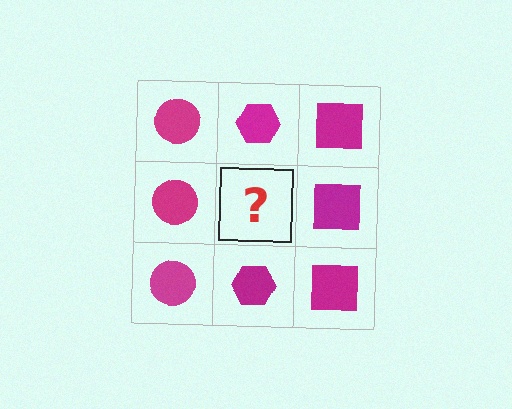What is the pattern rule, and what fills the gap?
The rule is that each column has a consistent shape. The gap should be filled with a magenta hexagon.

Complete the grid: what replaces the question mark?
The question mark should be replaced with a magenta hexagon.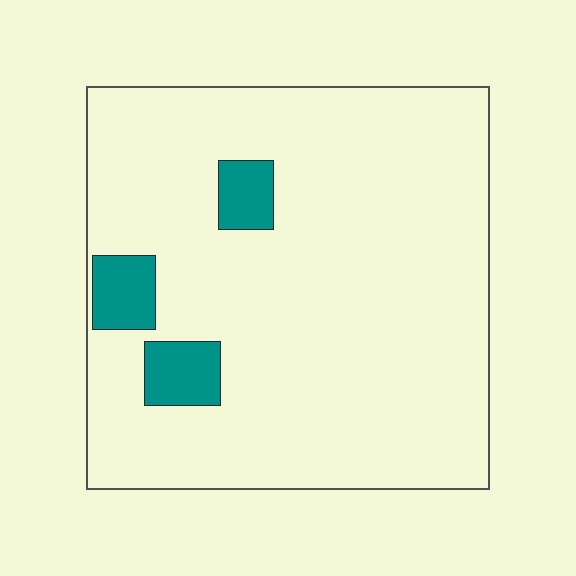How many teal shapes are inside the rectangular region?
3.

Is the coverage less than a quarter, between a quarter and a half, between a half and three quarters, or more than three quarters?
Less than a quarter.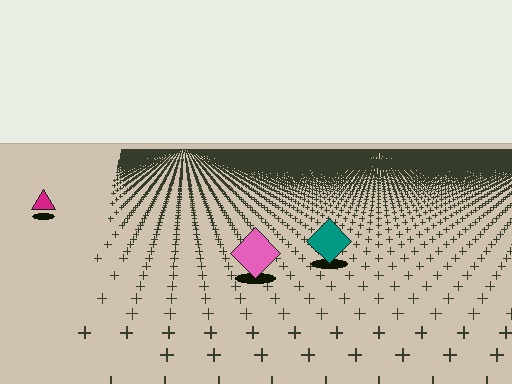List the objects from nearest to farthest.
From nearest to farthest: the pink diamond, the teal diamond, the magenta triangle.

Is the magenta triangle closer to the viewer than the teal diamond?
No. The teal diamond is closer — you can tell from the texture gradient: the ground texture is coarser near it.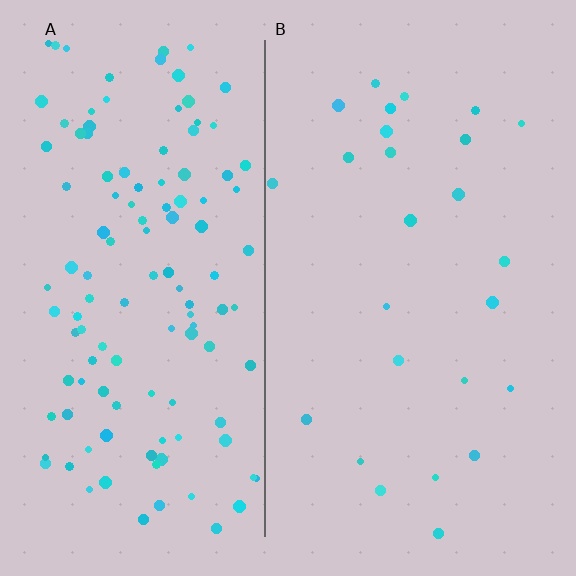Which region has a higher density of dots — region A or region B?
A (the left).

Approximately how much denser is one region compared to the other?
Approximately 4.8× — region A over region B.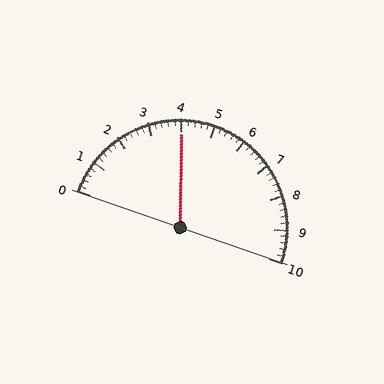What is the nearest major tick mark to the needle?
The nearest major tick mark is 4.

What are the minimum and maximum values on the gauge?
The gauge ranges from 0 to 10.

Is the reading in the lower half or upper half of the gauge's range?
The reading is in the lower half of the range (0 to 10).